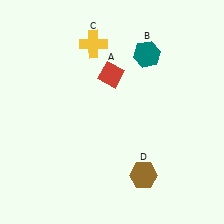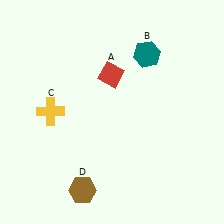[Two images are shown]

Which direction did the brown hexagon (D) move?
The brown hexagon (D) moved left.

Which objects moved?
The objects that moved are: the yellow cross (C), the brown hexagon (D).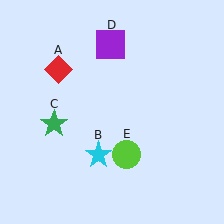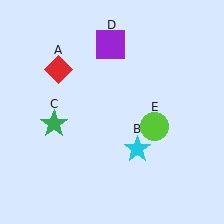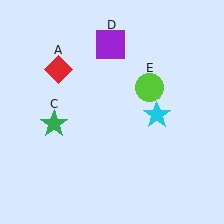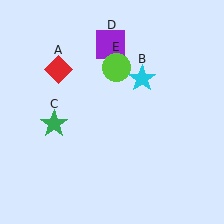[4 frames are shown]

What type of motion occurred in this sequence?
The cyan star (object B), lime circle (object E) rotated counterclockwise around the center of the scene.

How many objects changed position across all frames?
2 objects changed position: cyan star (object B), lime circle (object E).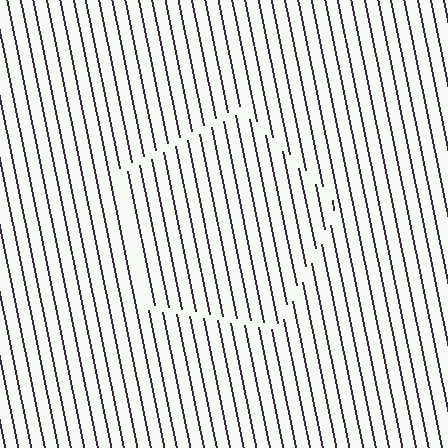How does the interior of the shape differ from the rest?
The interior of the shape contains the same grating, shifted by half a period — the contour is defined by the phase discontinuity where line-ends from the inner and outer gratings abut.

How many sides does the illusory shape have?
5 sides — the line-ends trace a pentagon.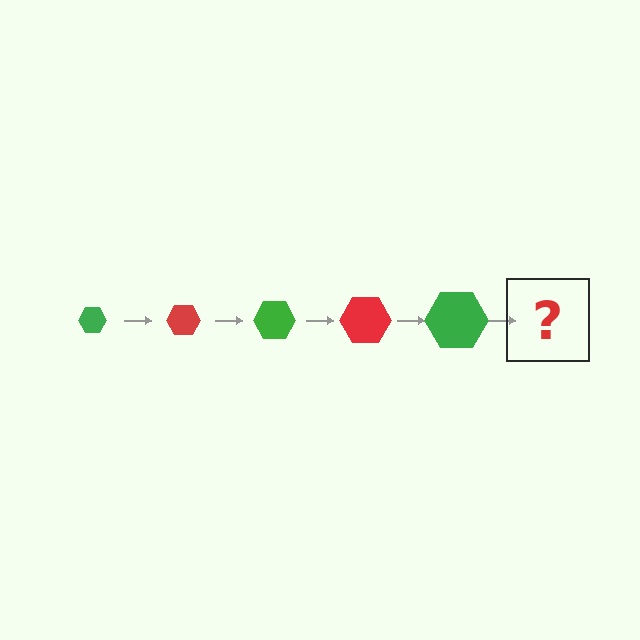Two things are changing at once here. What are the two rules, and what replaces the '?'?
The two rules are that the hexagon grows larger each step and the color cycles through green and red. The '?' should be a red hexagon, larger than the previous one.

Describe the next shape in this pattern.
It should be a red hexagon, larger than the previous one.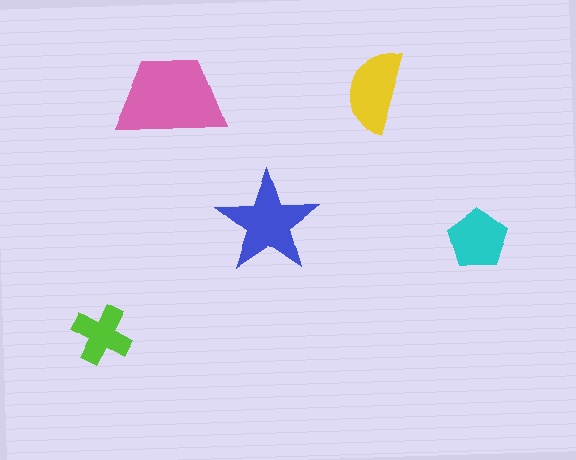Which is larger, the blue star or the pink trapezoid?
The pink trapezoid.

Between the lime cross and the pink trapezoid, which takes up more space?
The pink trapezoid.